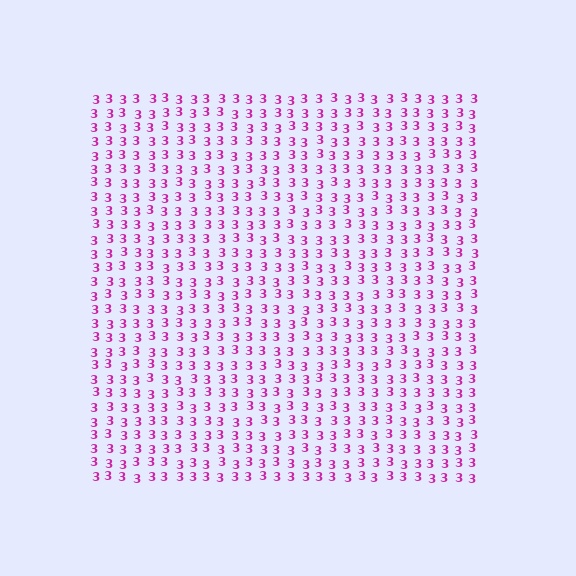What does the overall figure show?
The overall figure shows a square.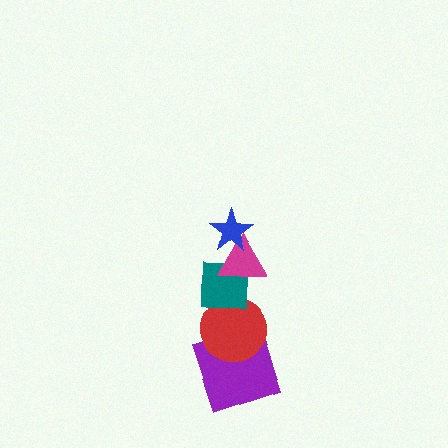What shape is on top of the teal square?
The magenta triangle is on top of the teal square.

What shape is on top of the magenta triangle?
The blue star is on top of the magenta triangle.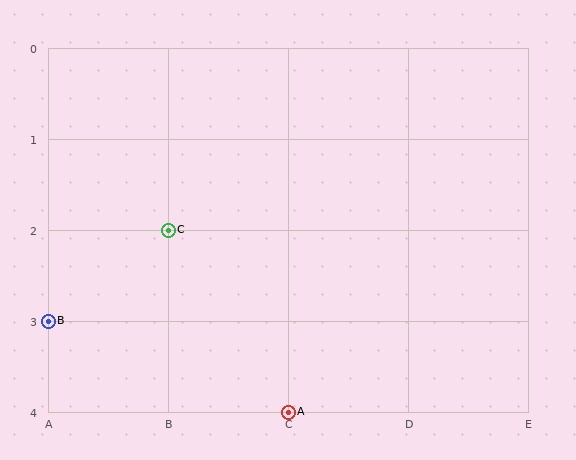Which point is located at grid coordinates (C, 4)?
Point A is at (C, 4).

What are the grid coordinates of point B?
Point B is at grid coordinates (A, 3).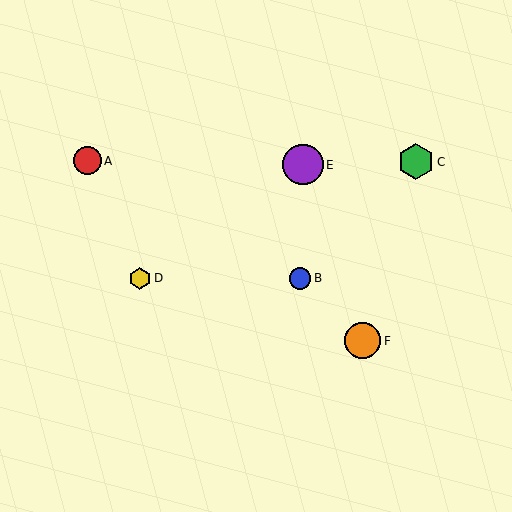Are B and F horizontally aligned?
No, B is at y≈278 and F is at y≈341.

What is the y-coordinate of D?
Object D is at y≈278.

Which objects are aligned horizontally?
Objects B, D are aligned horizontally.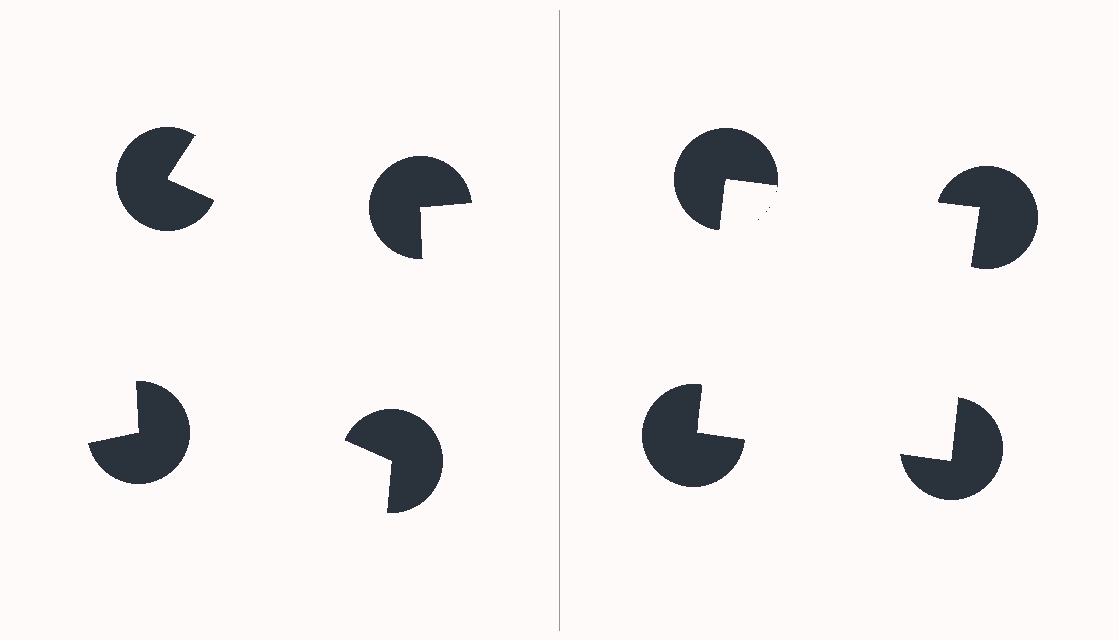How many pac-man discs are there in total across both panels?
8 — 4 on each side.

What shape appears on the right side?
An illusory square.